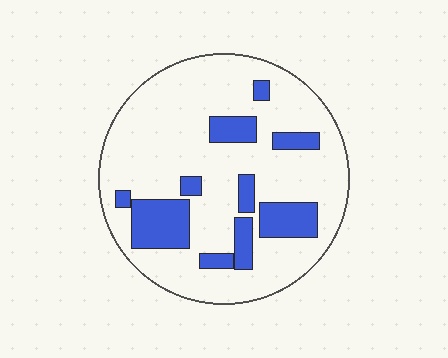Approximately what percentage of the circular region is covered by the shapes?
Approximately 20%.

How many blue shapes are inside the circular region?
10.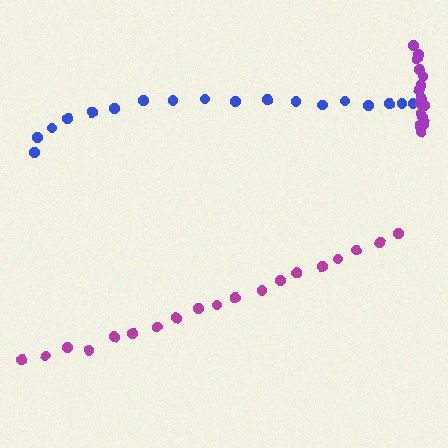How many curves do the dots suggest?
There are 3 distinct paths.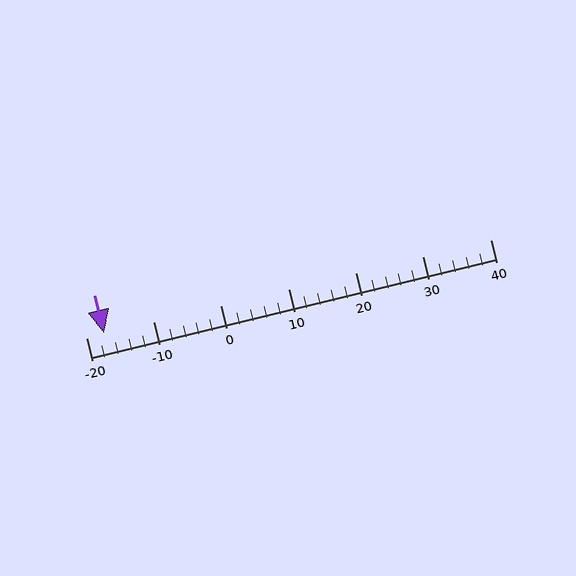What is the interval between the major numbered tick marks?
The major tick marks are spaced 10 units apart.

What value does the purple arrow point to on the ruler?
The purple arrow points to approximately -17.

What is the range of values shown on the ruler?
The ruler shows values from -20 to 40.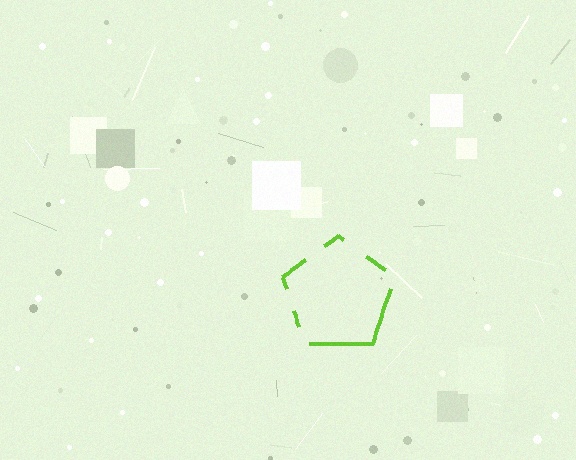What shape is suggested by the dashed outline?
The dashed outline suggests a pentagon.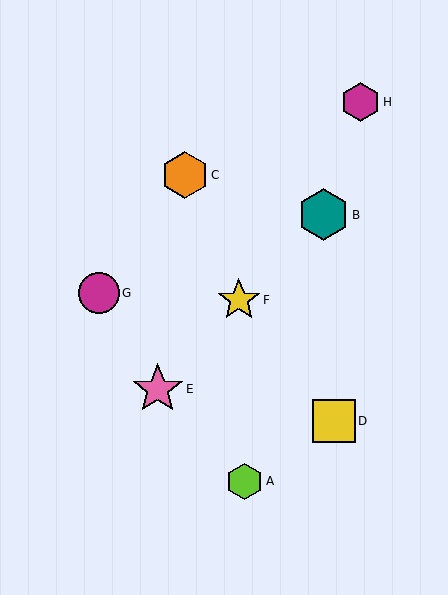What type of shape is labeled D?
Shape D is a yellow square.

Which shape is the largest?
The teal hexagon (labeled B) is the largest.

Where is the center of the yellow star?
The center of the yellow star is at (239, 300).